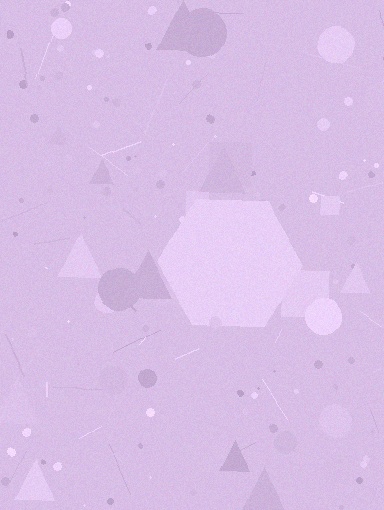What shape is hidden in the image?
A hexagon is hidden in the image.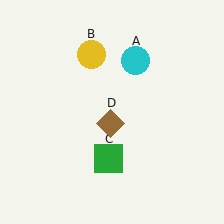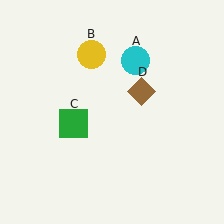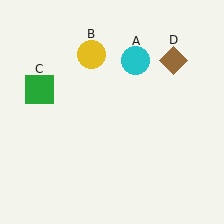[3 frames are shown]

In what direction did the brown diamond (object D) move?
The brown diamond (object D) moved up and to the right.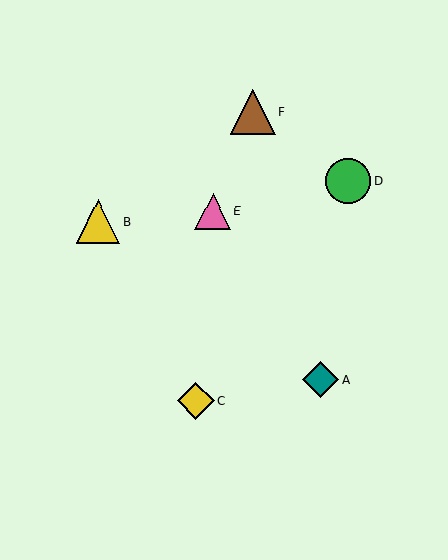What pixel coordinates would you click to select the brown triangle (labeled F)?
Click at (253, 112) to select the brown triangle F.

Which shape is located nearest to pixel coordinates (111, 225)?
The yellow triangle (labeled B) at (98, 222) is nearest to that location.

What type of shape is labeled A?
Shape A is a teal diamond.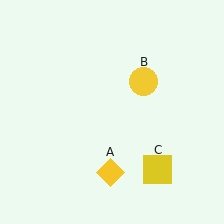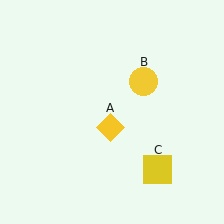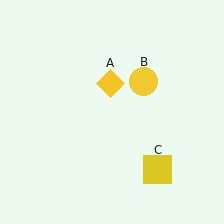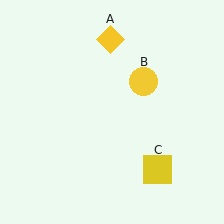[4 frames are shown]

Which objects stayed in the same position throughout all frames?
Yellow circle (object B) and yellow square (object C) remained stationary.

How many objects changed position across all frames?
1 object changed position: yellow diamond (object A).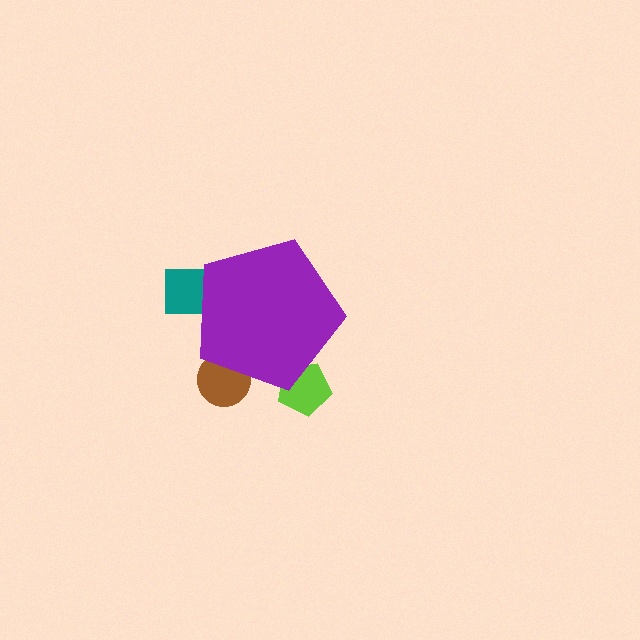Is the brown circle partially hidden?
Yes, the brown circle is partially hidden behind the purple pentagon.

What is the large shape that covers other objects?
A purple pentagon.